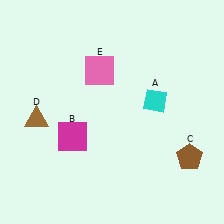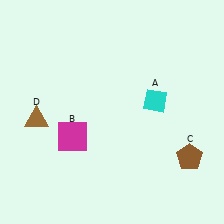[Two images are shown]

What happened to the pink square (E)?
The pink square (E) was removed in Image 2. It was in the top-left area of Image 1.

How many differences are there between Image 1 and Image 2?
There is 1 difference between the two images.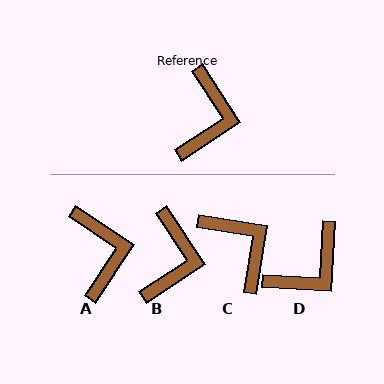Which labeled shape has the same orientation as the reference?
B.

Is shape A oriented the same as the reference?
No, it is off by about 24 degrees.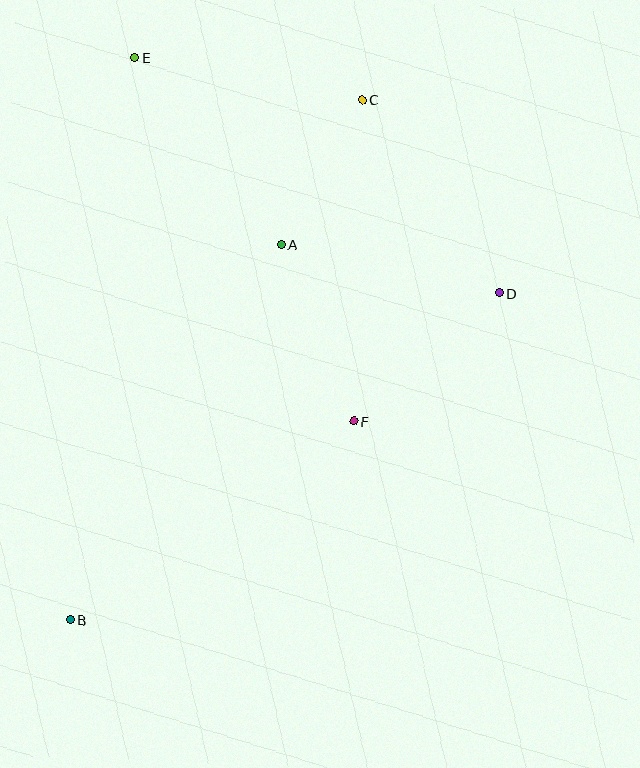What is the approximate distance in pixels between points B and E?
The distance between B and E is approximately 566 pixels.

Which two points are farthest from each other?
Points B and C are farthest from each other.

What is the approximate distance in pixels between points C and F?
The distance between C and F is approximately 321 pixels.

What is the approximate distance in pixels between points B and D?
The distance between B and D is approximately 539 pixels.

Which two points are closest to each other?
Points A and C are closest to each other.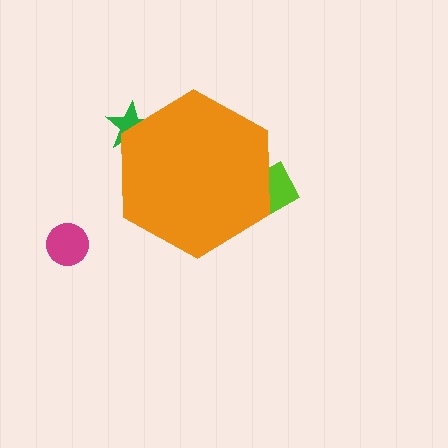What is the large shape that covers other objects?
An orange hexagon.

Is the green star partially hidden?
Yes, the green star is partially hidden behind the orange hexagon.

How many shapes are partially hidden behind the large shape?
2 shapes are partially hidden.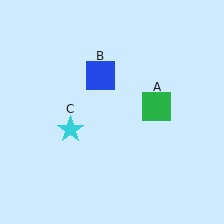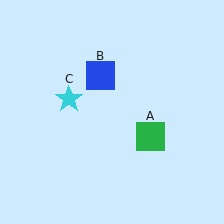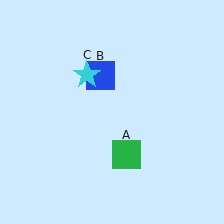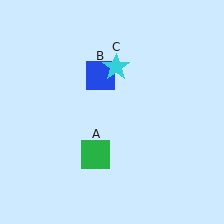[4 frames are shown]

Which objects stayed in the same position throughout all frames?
Blue square (object B) remained stationary.